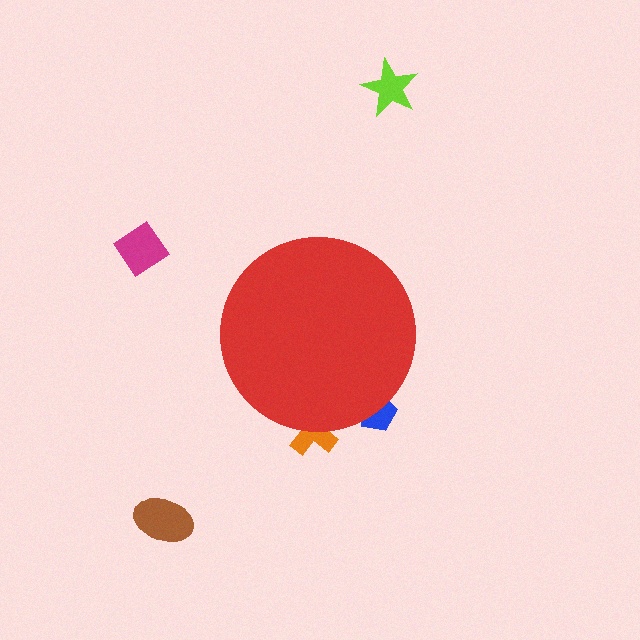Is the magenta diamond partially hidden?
No, the magenta diamond is fully visible.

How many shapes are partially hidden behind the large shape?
2 shapes are partially hidden.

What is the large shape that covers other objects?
A red circle.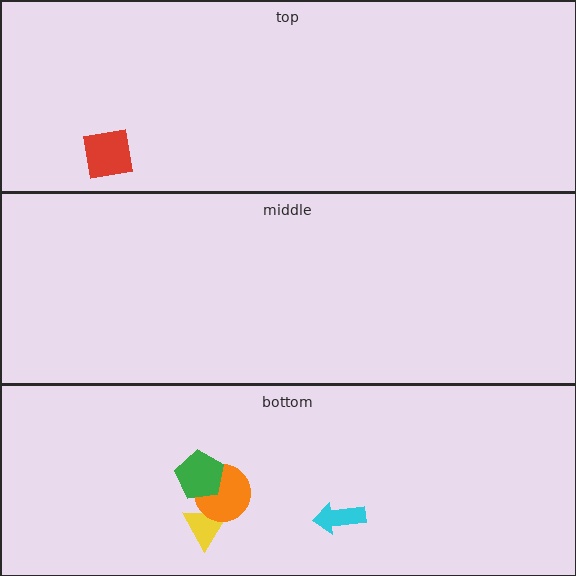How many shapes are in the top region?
1.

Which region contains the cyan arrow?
The bottom region.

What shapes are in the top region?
The red square.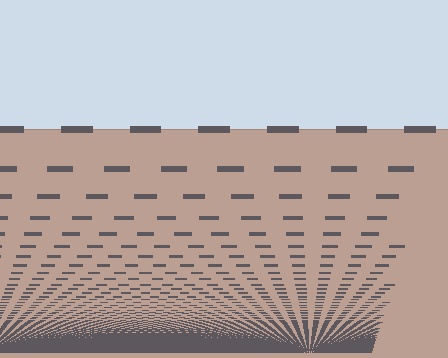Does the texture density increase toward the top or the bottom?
Density increases toward the bottom.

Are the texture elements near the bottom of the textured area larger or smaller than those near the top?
Smaller. The gradient is inverted — elements near the bottom are smaller and denser.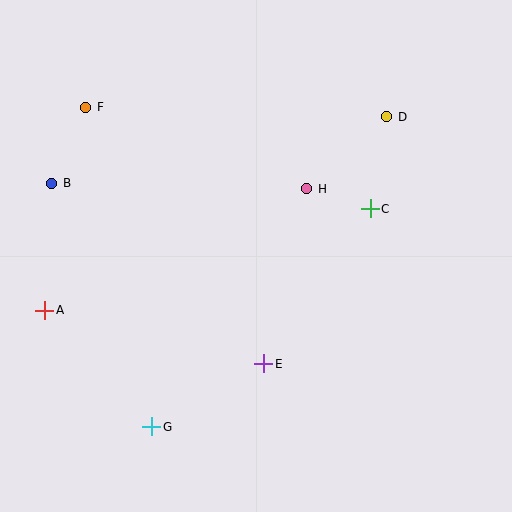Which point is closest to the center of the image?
Point H at (307, 189) is closest to the center.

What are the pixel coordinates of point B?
Point B is at (52, 183).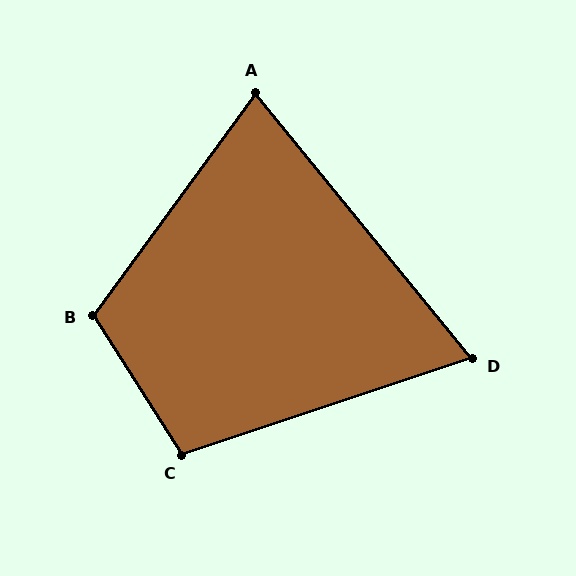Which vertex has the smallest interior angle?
D, at approximately 69 degrees.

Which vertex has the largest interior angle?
B, at approximately 111 degrees.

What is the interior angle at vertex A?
Approximately 76 degrees (acute).